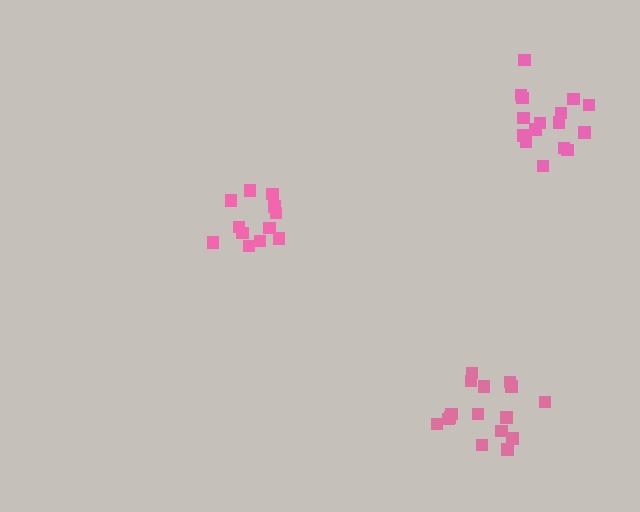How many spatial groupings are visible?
There are 3 spatial groupings.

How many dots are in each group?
Group 1: 12 dots, Group 2: 17 dots, Group 3: 17 dots (46 total).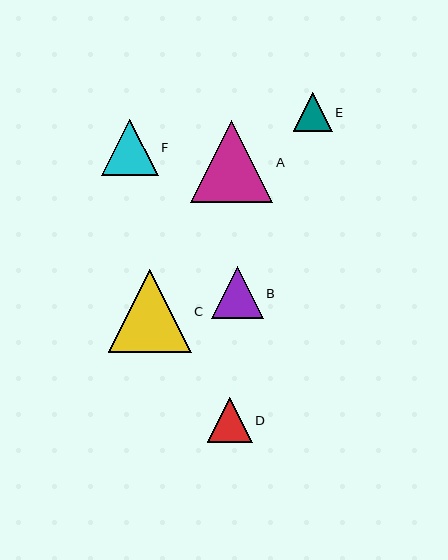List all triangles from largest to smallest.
From largest to smallest: C, A, F, B, D, E.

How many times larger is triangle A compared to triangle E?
Triangle A is approximately 2.1 times the size of triangle E.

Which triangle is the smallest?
Triangle E is the smallest with a size of approximately 39 pixels.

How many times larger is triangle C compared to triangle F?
Triangle C is approximately 1.5 times the size of triangle F.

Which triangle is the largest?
Triangle C is the largest with a size of approximately 83 pixels.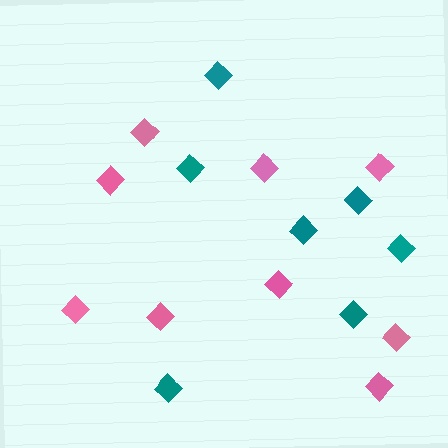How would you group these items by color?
There are 2 groups: one group of teal diamonds (7) and one group of pink diamonds (9).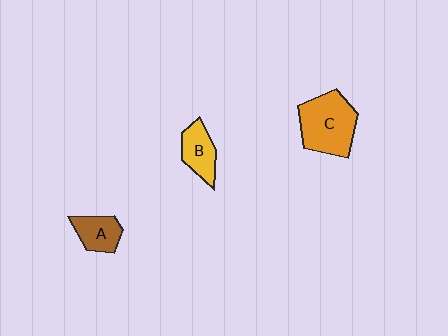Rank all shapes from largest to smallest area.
From largest to smallest: C (orange), B (yellow), A (brown).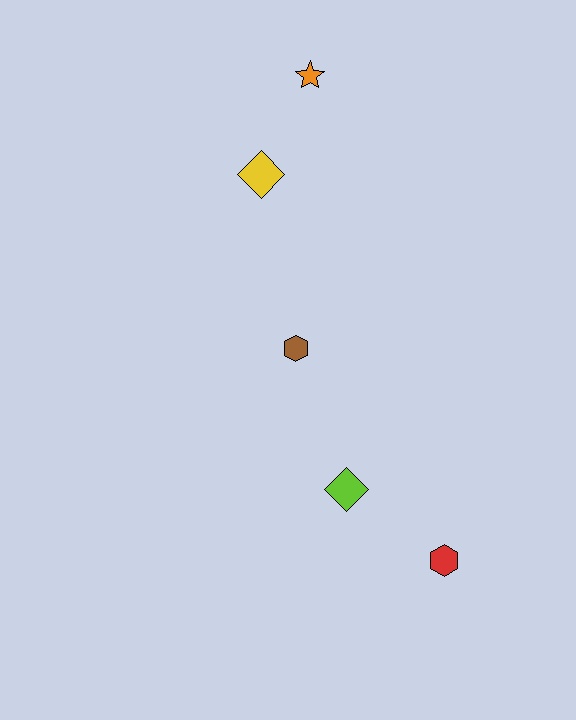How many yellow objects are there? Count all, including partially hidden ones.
There is 1 yellow object.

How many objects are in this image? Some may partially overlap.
There are 5 objects.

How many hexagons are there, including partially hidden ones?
There are 2 hexagons.